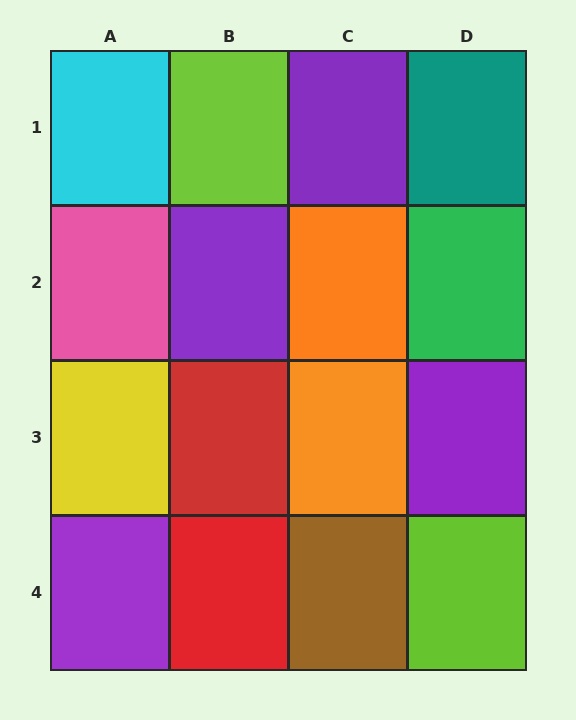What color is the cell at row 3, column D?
Purple.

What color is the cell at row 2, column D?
Green.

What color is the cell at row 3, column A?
Yellow.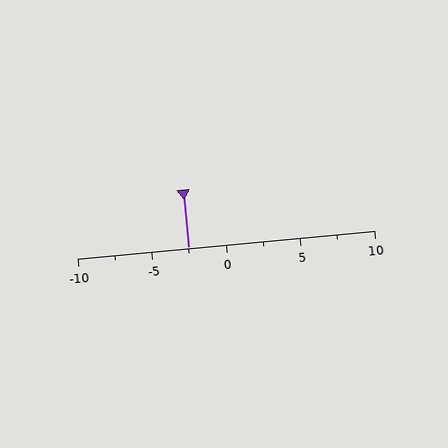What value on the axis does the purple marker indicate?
The marker indicates approximately -2.5.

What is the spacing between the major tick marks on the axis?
The major ticks are spaced 5 apart.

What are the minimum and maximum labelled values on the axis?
The axis runs from -10 to 10.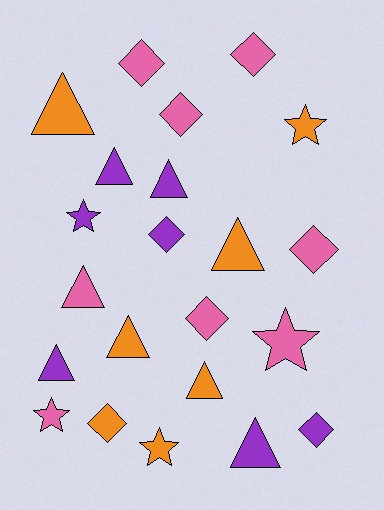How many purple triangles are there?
There are 4 purple triangles.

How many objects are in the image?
There are 22 objects.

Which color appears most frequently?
Pink, with 8 objects.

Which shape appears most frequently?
Triangle, with 9 objects.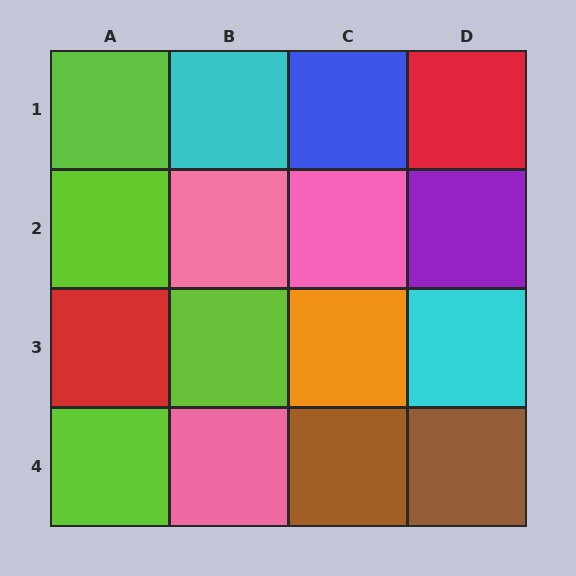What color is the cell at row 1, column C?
Blue.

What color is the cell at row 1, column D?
Red.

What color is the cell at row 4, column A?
Lime.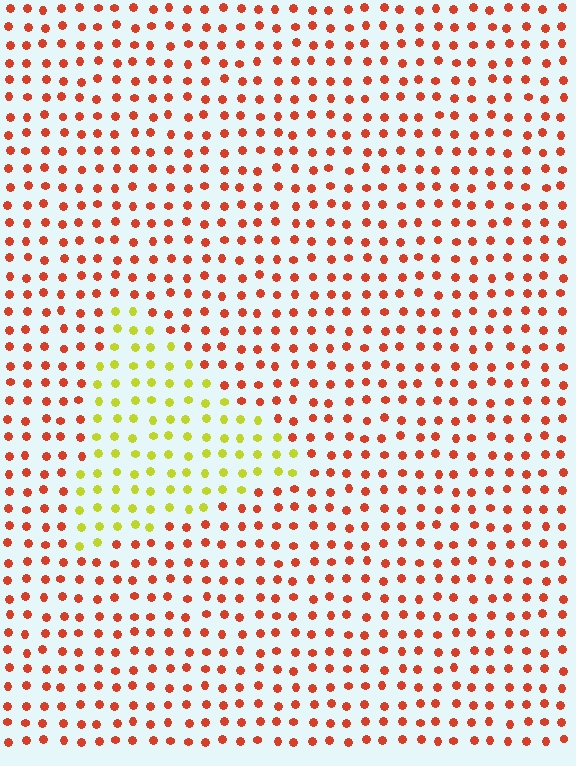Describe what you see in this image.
The image is filled with small red elements in a uniform arrangement. A triangle-shaped region is visible where the elements are tinted to a slightly different hue, forming a subtle color boundary.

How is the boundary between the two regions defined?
The boundary is defined purely by a slight shift in hue (about 61 degrees). Spacing, size, and orientation are identical on both sides.